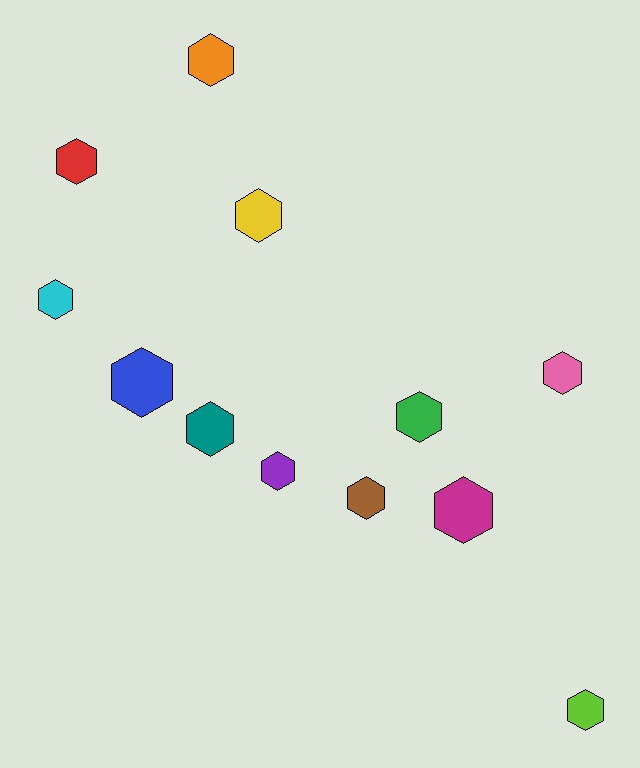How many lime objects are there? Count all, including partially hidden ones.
There is 1 lime object.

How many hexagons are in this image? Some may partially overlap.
There are 12 hexagons.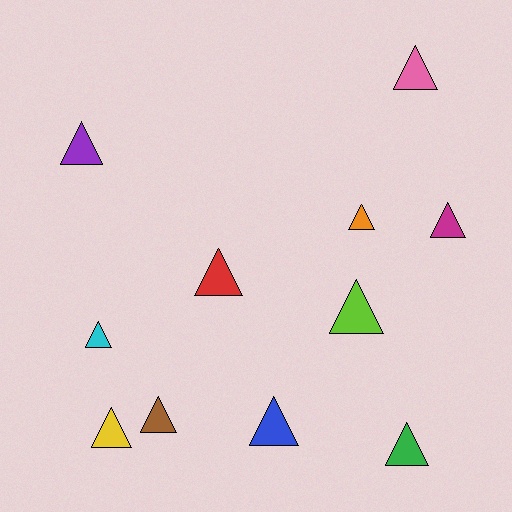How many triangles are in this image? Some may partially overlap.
There are 11 triangles.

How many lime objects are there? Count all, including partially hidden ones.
There is 1 lime object.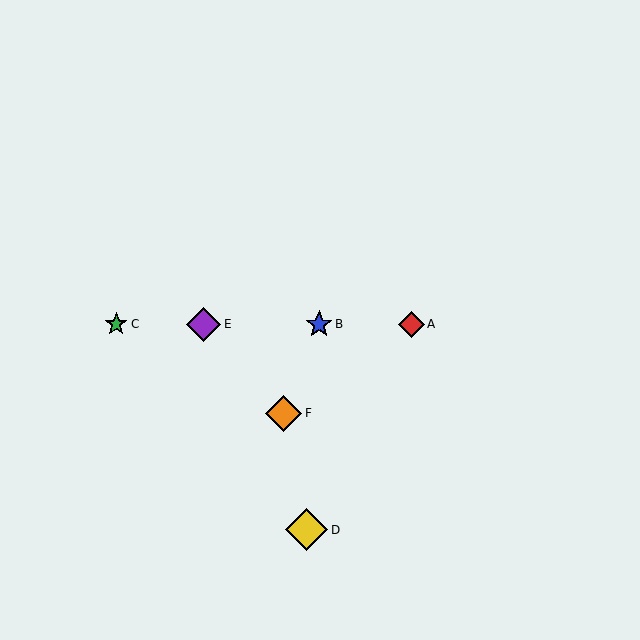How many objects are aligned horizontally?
4 objects (A, B, C, E) are aligned horizontally.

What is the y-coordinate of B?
Object B is at y≈324.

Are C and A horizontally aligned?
Yes, both are at y≈324.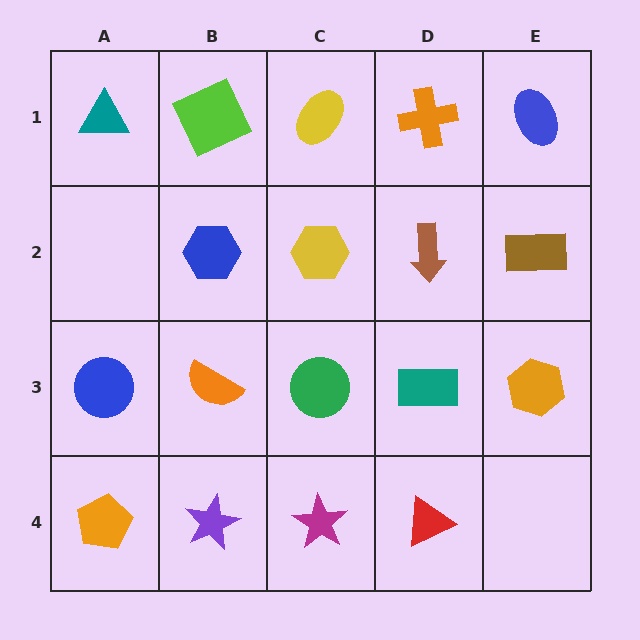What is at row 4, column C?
A magenta star.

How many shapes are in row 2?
4 shapes.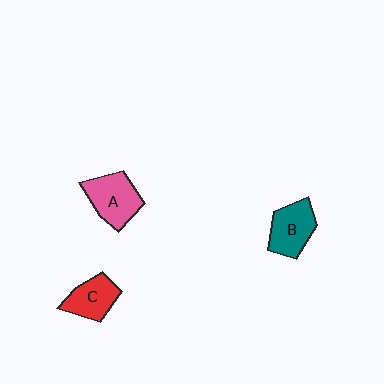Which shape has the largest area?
Shape A (pink).